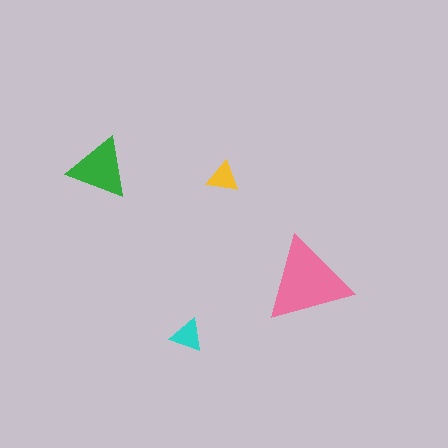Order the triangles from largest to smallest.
the pink one, the green one, the cyan one, the yellow one.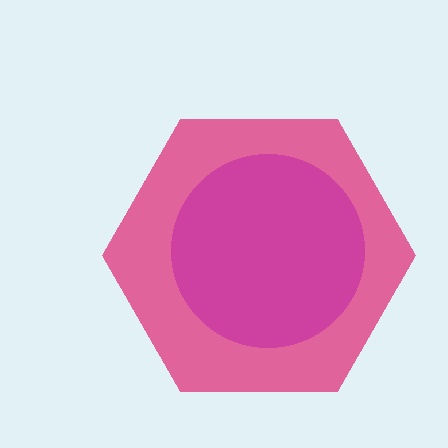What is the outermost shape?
The pink hexagon.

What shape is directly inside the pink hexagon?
The magenta circle.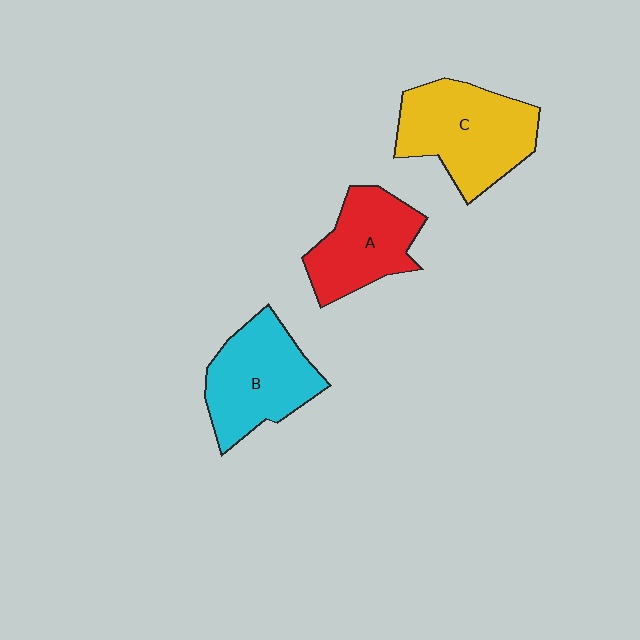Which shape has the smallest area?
Shape A (red).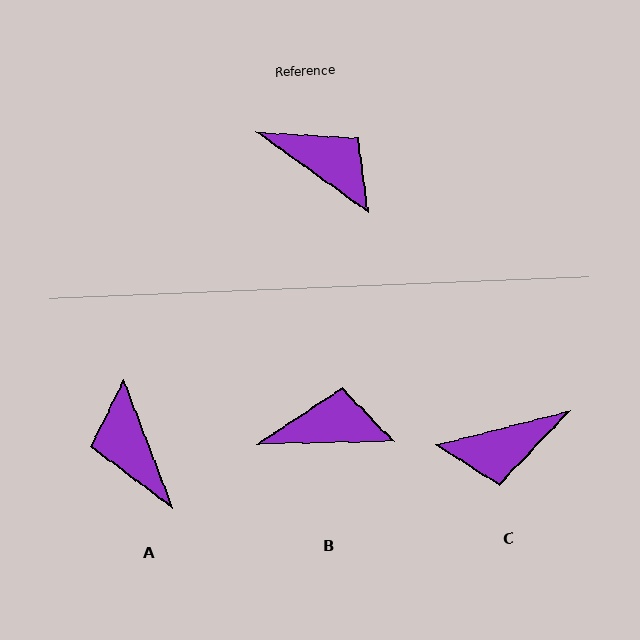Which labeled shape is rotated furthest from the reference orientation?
A, about 146 degrees away.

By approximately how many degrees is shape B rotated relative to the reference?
Approximately 36 degrees counter-clockwise.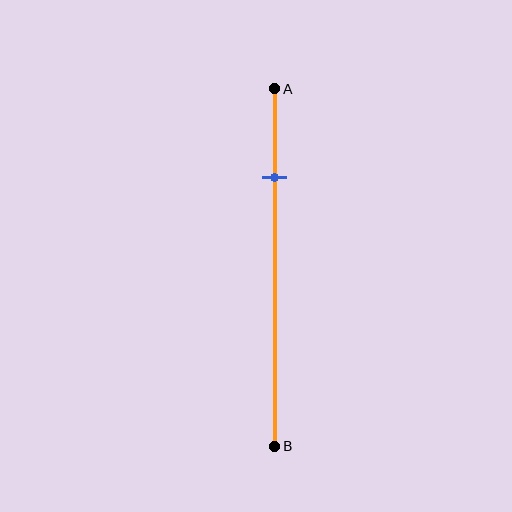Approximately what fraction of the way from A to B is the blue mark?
The blue mark is approximately 25% of the way from A to B.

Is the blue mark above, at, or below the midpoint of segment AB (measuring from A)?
The blue mark is above the midpoint of segment AB.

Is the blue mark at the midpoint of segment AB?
No, the mark is at about 25% from A, not at the 50% midpoint.